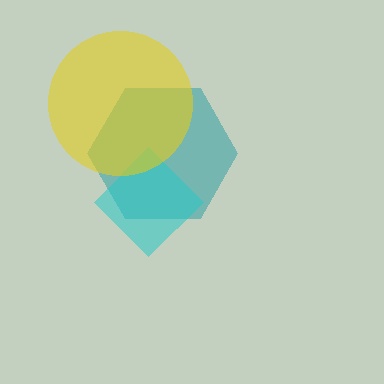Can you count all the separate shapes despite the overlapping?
Yes, there are 3 separate shapes.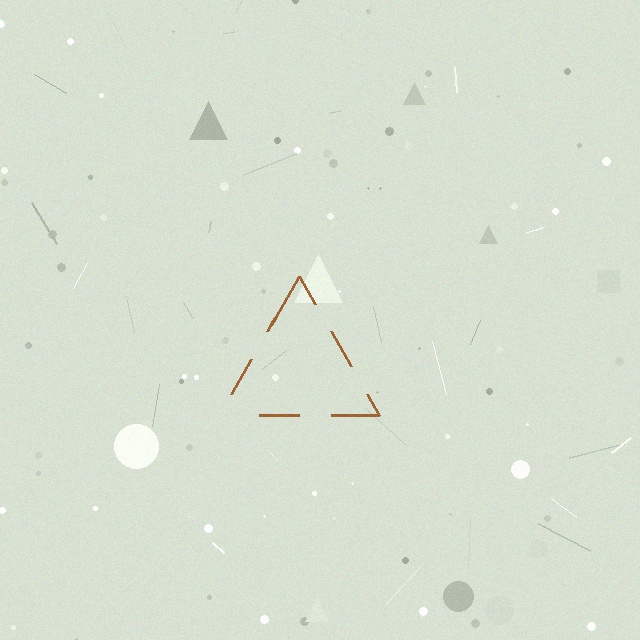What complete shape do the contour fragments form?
The contour fragments form a triangle.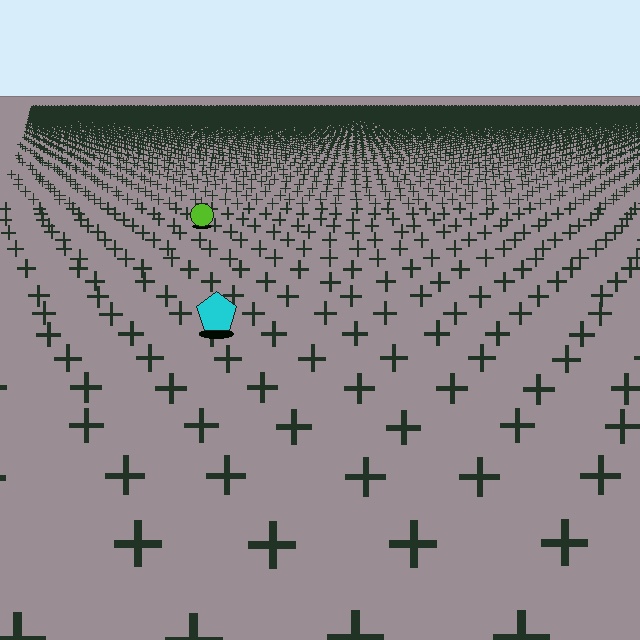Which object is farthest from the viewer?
The lime circle is farthest from the viewer. It appears smaller and the ground texture around it is denser.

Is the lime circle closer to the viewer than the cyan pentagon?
No. The cyan pentagon is closer — you can tell from the texture gradient: the ground texture is coarser near it.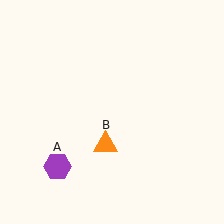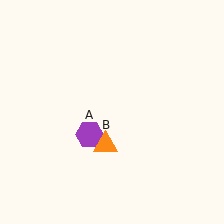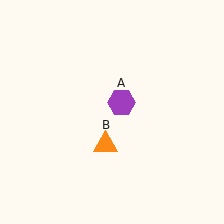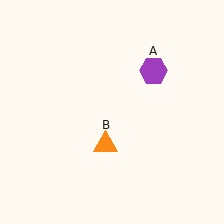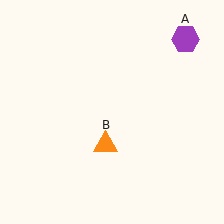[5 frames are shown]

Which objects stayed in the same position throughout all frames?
Orange triangle (object B) remained stationary.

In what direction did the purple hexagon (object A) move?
The purple hexagon (object A) moved up and to the right.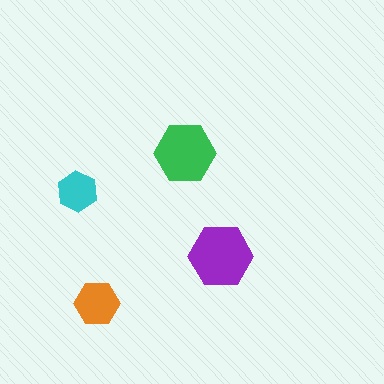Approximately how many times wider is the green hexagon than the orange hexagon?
About 1.5 times wider.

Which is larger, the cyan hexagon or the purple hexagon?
The purple one.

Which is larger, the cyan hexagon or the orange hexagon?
The orange one.